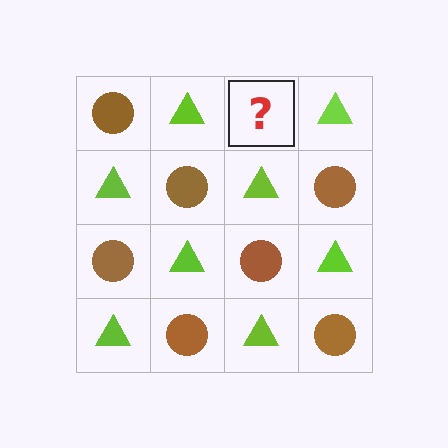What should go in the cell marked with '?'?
The missing cell should contain a brown circle.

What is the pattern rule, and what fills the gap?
The rule is that it alternates brown circle and lime triangle in a checkerboard pattern. The gap should be filled with a brown circle.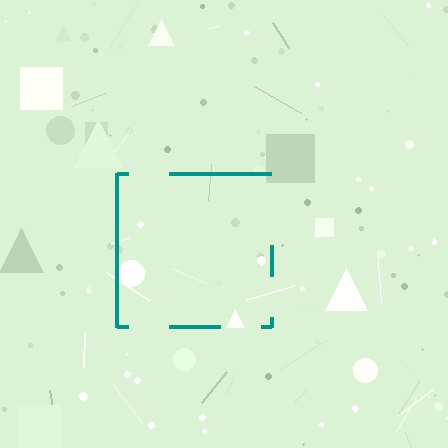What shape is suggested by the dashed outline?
The dashed outline suggests a square.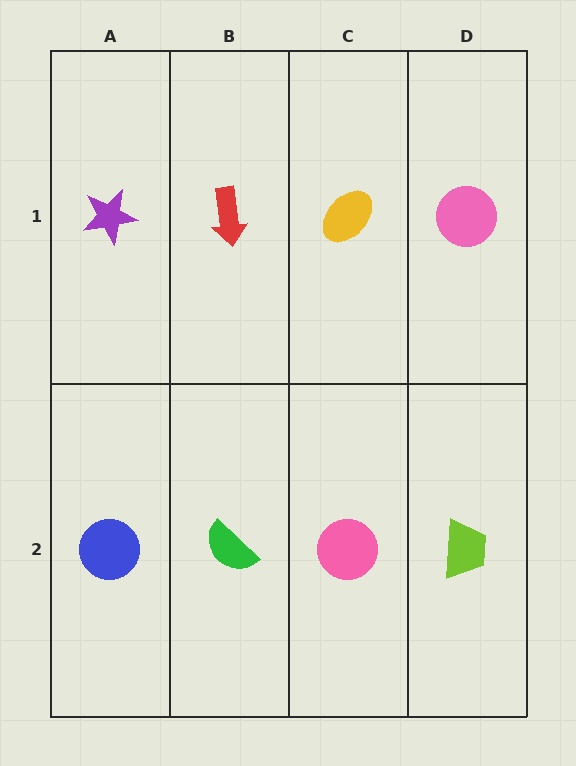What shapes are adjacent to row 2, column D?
A pink circle (row 1, column D), a pink circle (row 2, column C).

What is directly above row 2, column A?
A purple star.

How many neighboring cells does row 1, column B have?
3.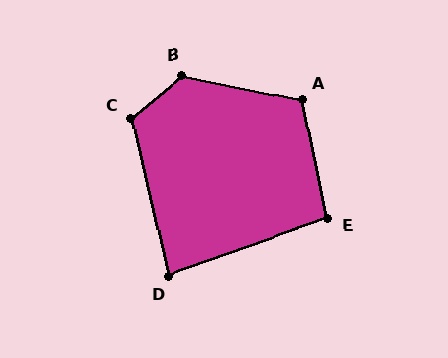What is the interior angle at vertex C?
Approximately 116 degrees (obtuse).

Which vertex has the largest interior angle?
B, at approximately 129 degrees.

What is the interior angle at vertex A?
Approximately 113 degrees (obtuse).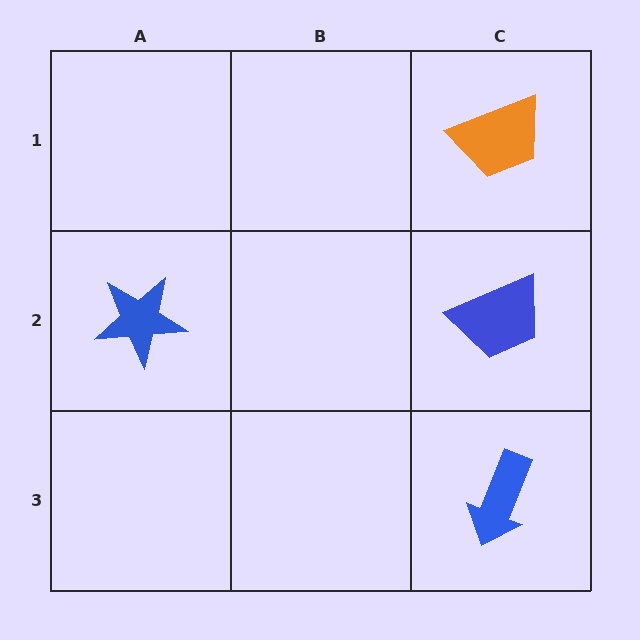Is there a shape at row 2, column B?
No, that cell is empty.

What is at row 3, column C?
A blue arrow.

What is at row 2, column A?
A blue star.